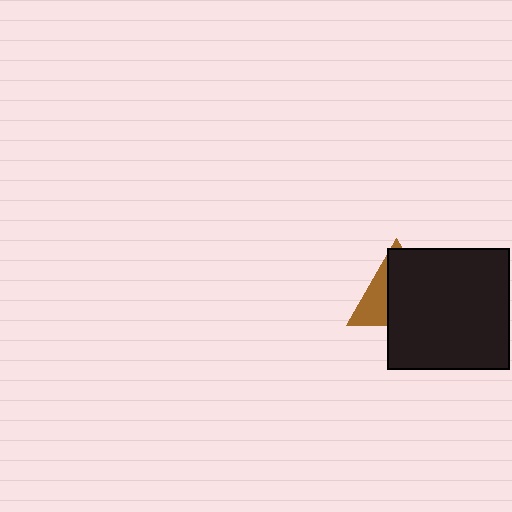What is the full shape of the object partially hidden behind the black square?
The partially hidden object is a brown triangle.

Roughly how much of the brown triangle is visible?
A small part of it is visible (roughly 35%).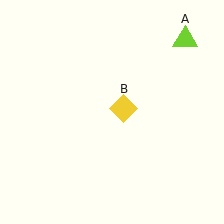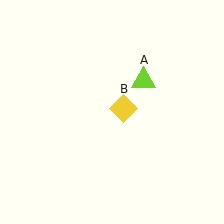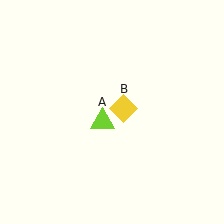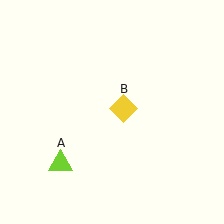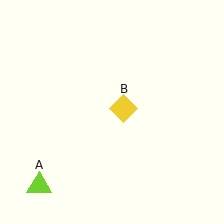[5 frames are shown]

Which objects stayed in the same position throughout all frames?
Yellow diamond (object B) remained stationary.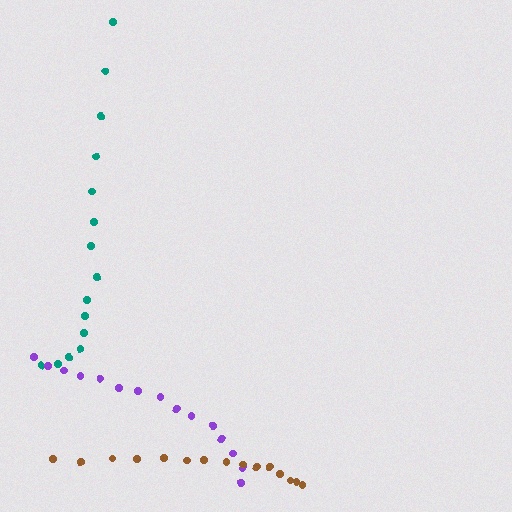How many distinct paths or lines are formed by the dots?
There are 3 distinct paths.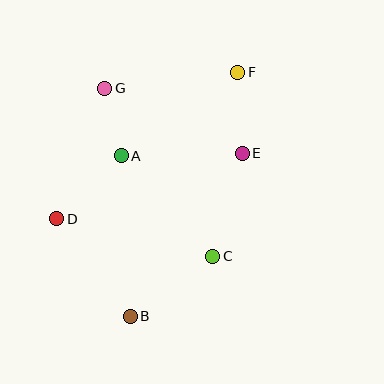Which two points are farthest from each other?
Points B and F are farthest from each other.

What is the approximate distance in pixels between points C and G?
The distance between C and G is approximately 199 pixels.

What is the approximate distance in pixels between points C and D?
The distance between C and D is approximately 161 pixels.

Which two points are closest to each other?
Points A and G are closest to each other.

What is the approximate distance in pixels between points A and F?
The distance between A and F is approximately 143 pixels.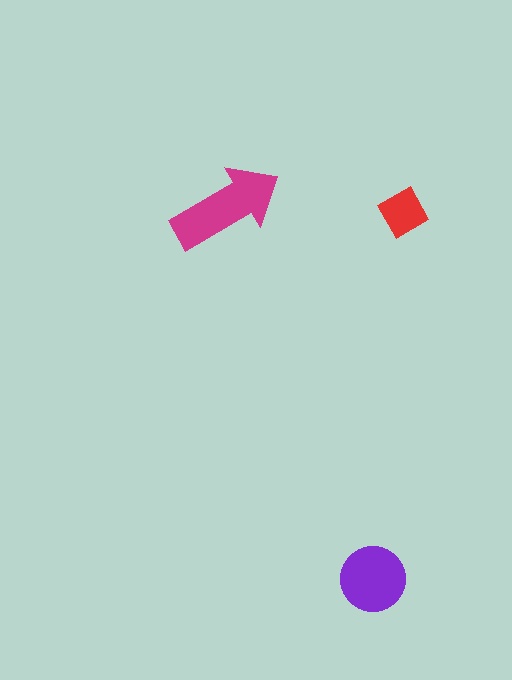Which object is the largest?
The magenta arrow.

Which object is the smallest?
The red square.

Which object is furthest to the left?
The magenta arrow is leftmost.